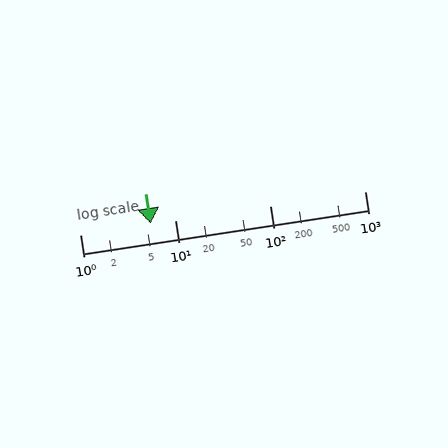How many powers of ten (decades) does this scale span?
The scale spans 3 decades, from 1 to 1000.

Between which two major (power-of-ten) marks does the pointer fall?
The pointer is between 1 and 10.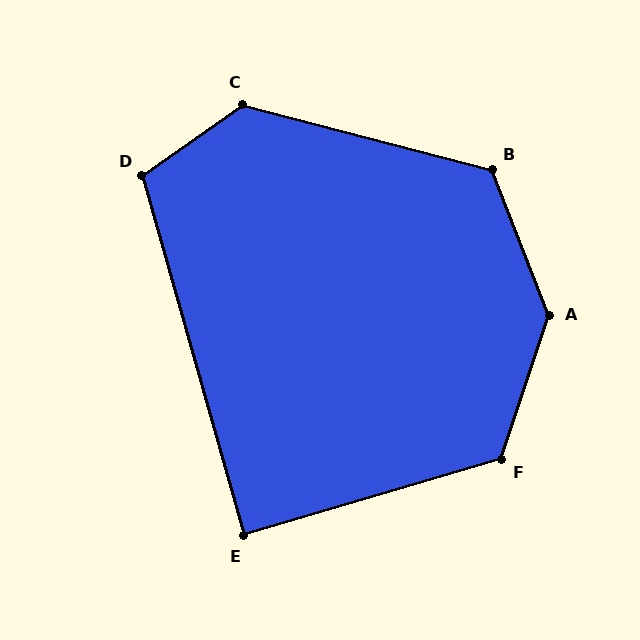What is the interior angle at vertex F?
Approximately 125 degrees (obtuse).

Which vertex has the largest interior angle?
A, at approximately 141 degrees.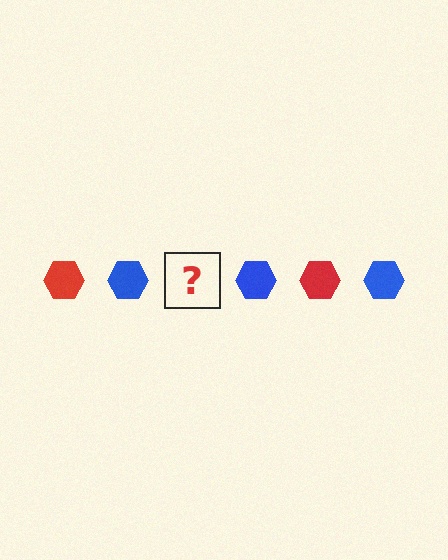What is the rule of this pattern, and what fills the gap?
The rule is that the pattern cycles through red, blue hexagons. The gap should be filled with a red hexagon.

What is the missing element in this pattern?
The missing element is a red hexagon.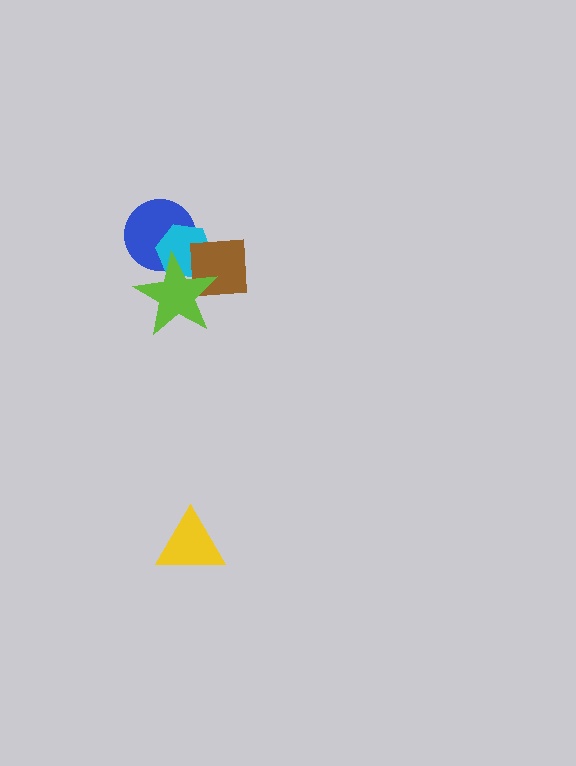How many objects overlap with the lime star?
3 objects overlap with the lime star.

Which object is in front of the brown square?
The lime star is in front of the brown square.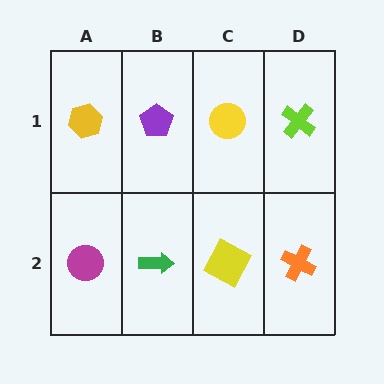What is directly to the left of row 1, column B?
A yellow hexagon.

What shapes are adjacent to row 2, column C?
A yellow circle (row 1, column C), a green arrow (row 2, column B), an orange cross (row 2, column D).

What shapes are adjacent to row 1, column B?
A green arrow (row 2, column B), a yellow hexagon (row 1, column A), a yellow circle (row 1, column C).